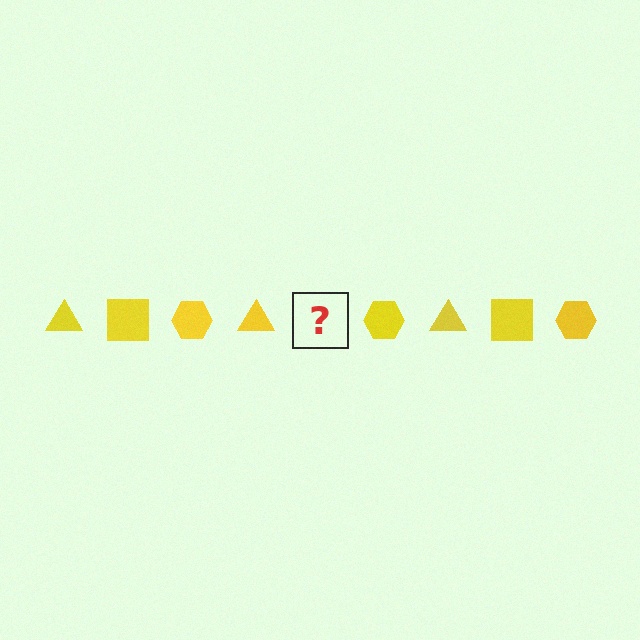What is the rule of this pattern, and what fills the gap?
The rule is that the pattern cycles through triangle, square, hexagon shapes in yellow. The gap should be filled with a yellow square.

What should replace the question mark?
The question mark should be replaced with a yellow square.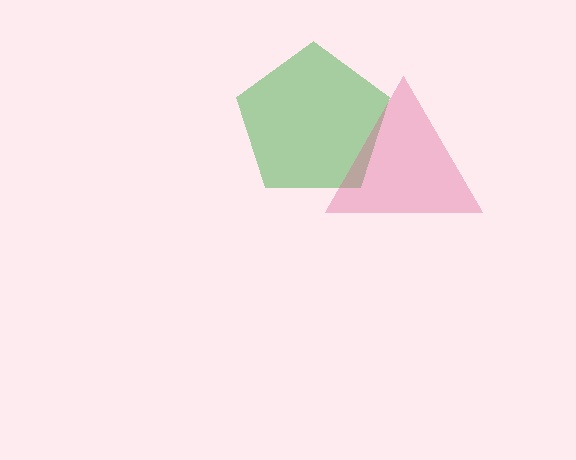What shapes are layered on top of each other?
The layered shapes are: a green pentagon, a pink triangle.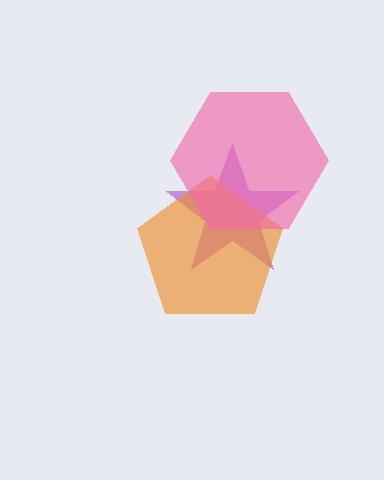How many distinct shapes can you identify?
There are 3 distinct shapes: a purple star, an orange pentagon, a pink hexagon.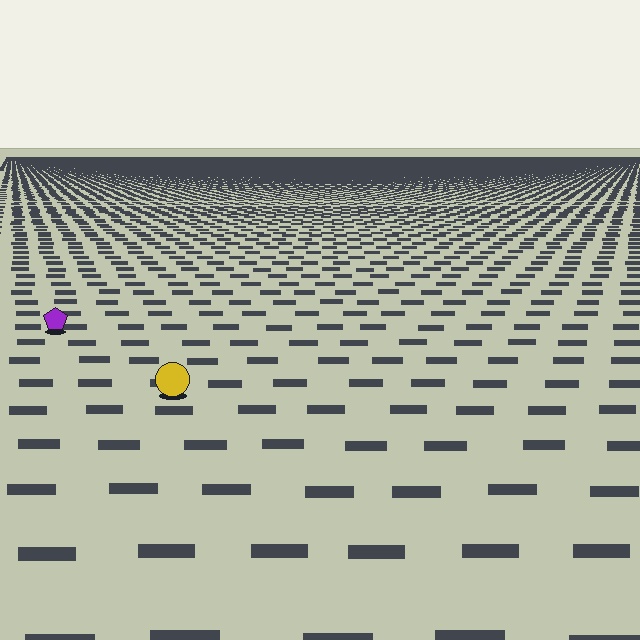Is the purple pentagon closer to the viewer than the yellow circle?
No. The yellow circle is closer — you can tell from the texture gradient: the ground texture is coarser near it.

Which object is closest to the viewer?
The yellow circle is closest. The texture marks near it are larger and more spread out.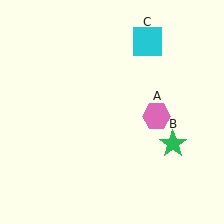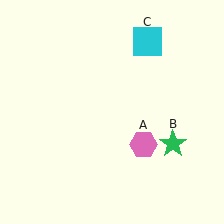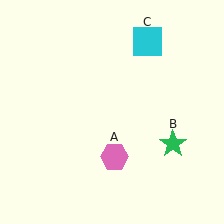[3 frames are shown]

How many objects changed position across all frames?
1 object changed position: pink hexagon (object A).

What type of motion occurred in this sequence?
The pink hexagon (object A) rotated clockwise around the center of the scene.